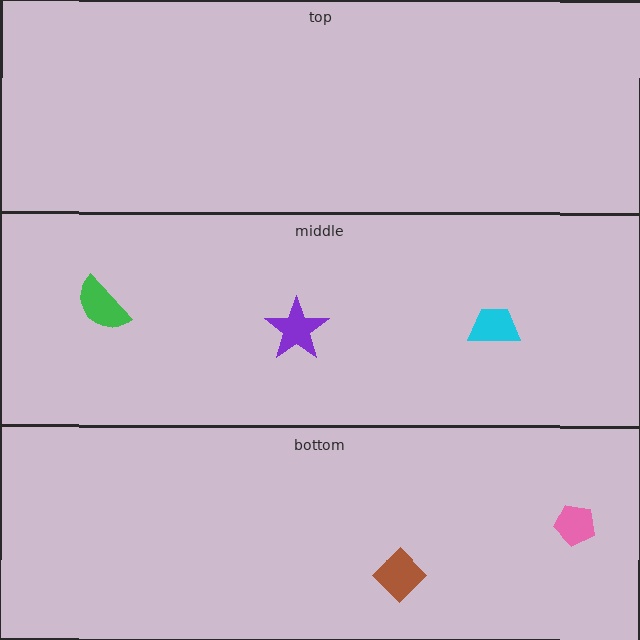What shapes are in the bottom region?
The pink pentagon, the brown diamond.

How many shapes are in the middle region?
3.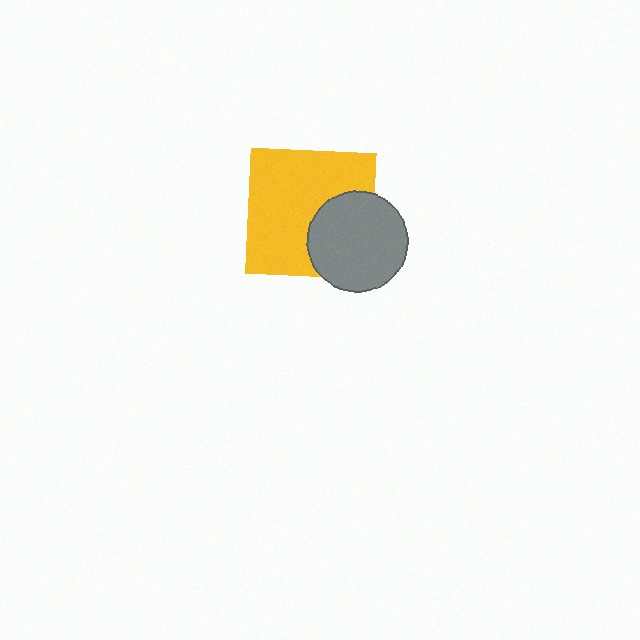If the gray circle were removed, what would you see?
You would see the complete yellow square.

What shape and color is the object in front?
The object in front is a gray circle.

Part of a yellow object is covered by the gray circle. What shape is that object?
It is a square.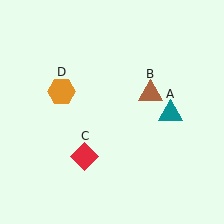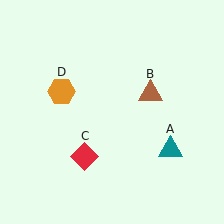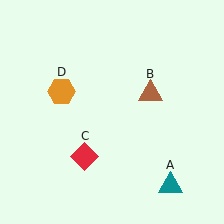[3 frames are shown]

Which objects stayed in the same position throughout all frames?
Brown triangle (object B) and red diamond (object C) and orange hexagon (object D) remained stationary.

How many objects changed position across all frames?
1 object changed position: teal triangle (object A).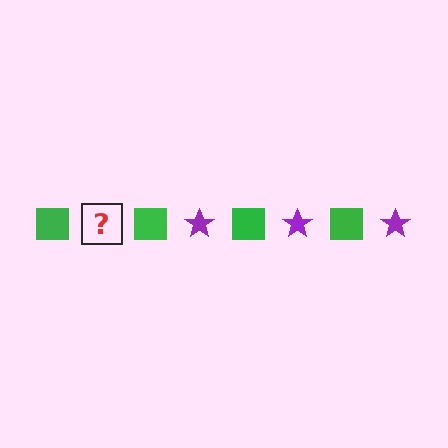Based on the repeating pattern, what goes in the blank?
The blank should be a purple star.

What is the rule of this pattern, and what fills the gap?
The rule is that the pattern alternates between green square and purple star. The gap should be filled with a purple star.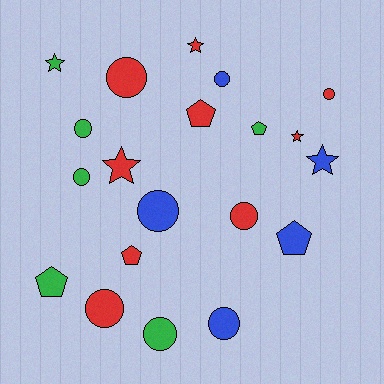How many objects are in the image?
There are 20 objects.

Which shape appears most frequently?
Circle, with 10 objects.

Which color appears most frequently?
Red, with 9 objects.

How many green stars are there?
There is 1 green star.